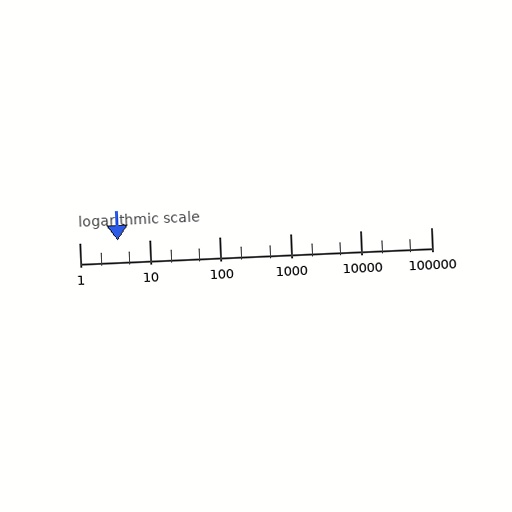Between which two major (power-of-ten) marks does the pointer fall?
The pointer is between 1 and 10.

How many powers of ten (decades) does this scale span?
The scale spans 5 decades, from 1 to 100000.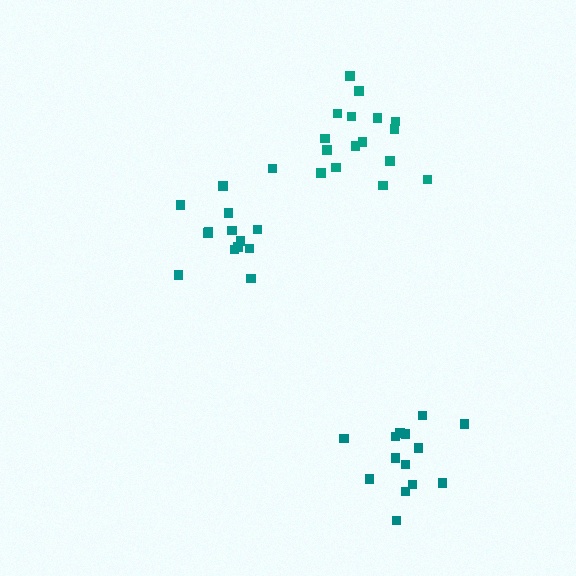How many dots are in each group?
Group 1: 16 dots, Group 2: 14 dots, Group 3: 14 dots (44 total).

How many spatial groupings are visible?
There are 3 spatial groupings.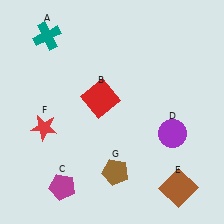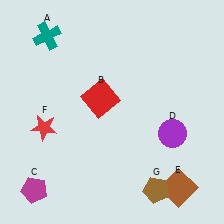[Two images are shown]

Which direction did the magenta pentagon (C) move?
The magenta pentagon (C) moved left.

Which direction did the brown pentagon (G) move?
The brown pentagon (G) moved right.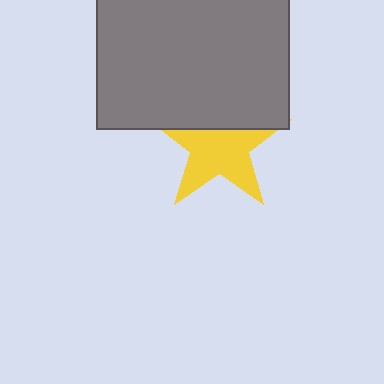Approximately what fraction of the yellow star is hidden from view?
Roughly 34% of the yellow star is hidden behind the gray square.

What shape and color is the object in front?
The object in front is a gray square.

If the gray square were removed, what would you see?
You would see the complete yellow star.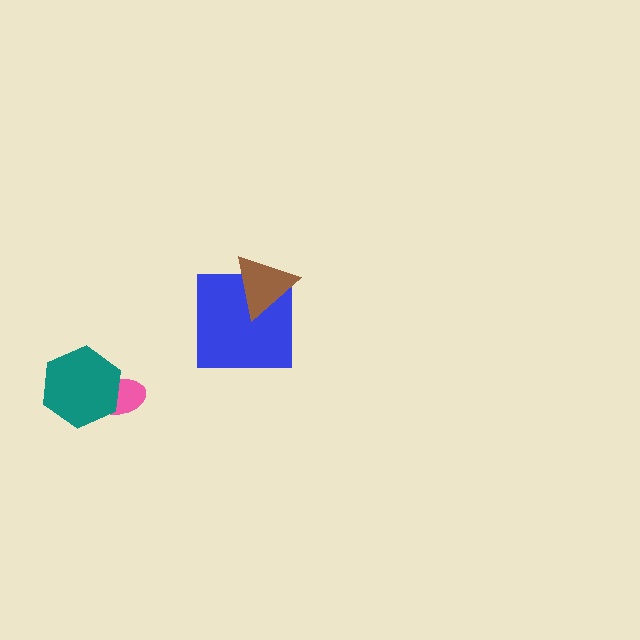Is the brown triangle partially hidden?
No, no other shape covers it.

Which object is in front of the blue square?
The brown triangle is in front of the blue square.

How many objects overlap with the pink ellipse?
1 object overlaps with the pink ellipse.